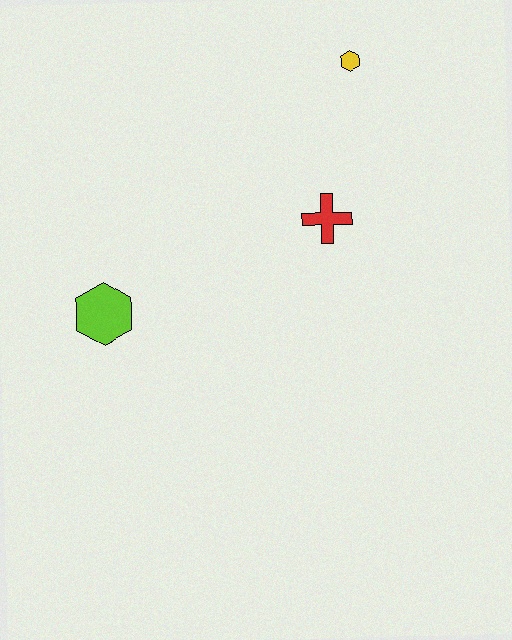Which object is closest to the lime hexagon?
The red cross is closest to the lime hexagon.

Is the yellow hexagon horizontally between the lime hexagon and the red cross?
No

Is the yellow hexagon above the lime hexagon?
Yes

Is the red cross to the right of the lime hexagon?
Yes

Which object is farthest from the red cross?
The lime hexagon is farthest from the red cross.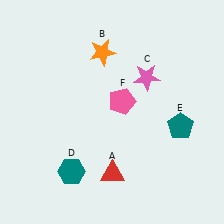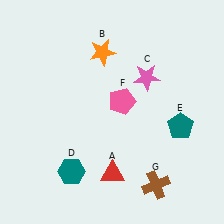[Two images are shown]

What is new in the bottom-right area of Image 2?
A brown cross (G) was added in the bottom-right area of Image 2.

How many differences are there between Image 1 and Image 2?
There is 1 difference between the two images.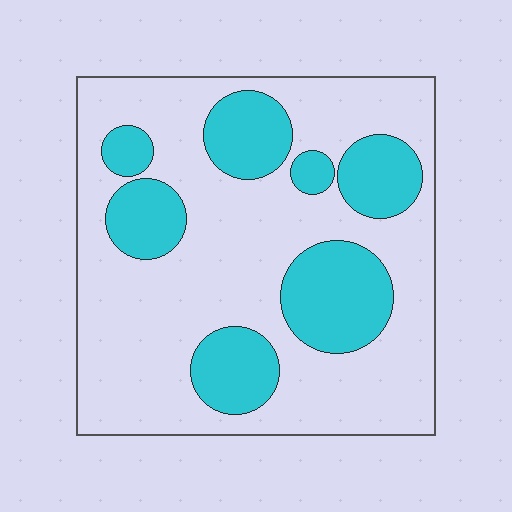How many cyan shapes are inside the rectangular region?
7.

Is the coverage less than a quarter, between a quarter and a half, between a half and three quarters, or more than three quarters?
Between a quarter and a half.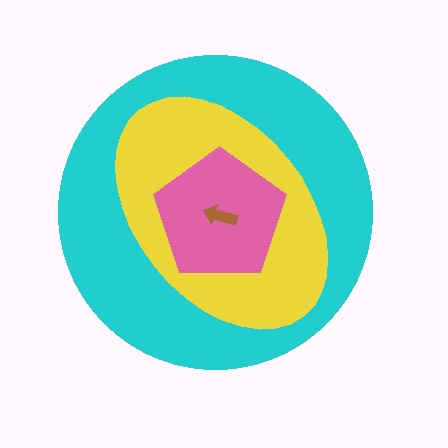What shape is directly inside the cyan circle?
The yellow ellipse.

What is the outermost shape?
The cyan circle.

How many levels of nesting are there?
4.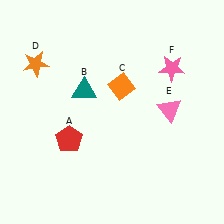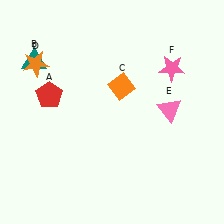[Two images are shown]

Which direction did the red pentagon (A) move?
The red pentagon (A) moved up.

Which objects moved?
The objects that moved are: the red pentagon (A), the teal triangle (B).